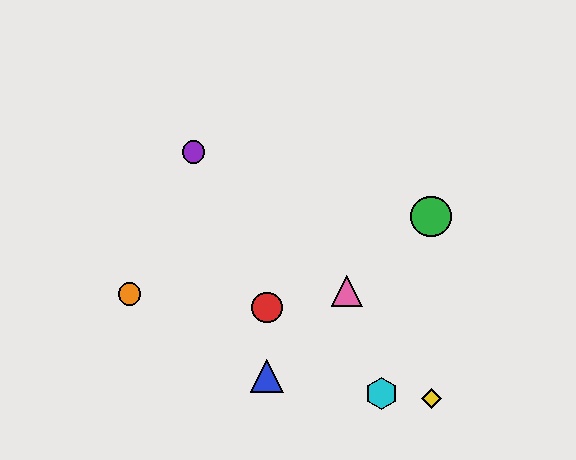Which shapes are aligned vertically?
The red circle, the blue triangle are aligned vertically.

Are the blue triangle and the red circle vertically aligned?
Yes, both are at x≈267.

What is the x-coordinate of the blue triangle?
The blue triangle is at x≈267.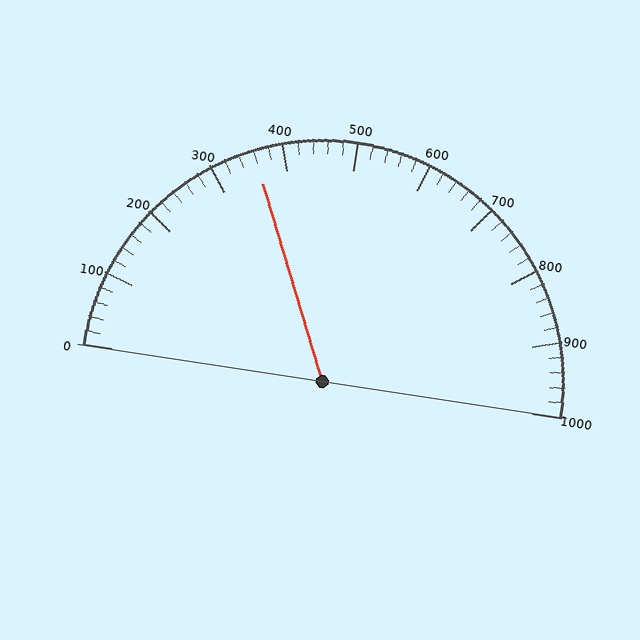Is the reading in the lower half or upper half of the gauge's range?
The reading is in the lower half of the range (0 to 1000).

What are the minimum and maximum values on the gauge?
The gauge ranges from 0 to 1000.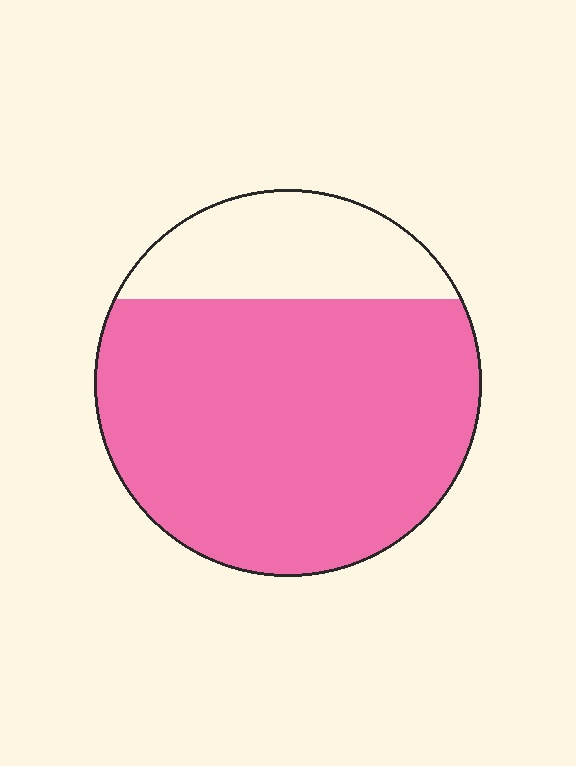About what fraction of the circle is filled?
About three quarters (3/4).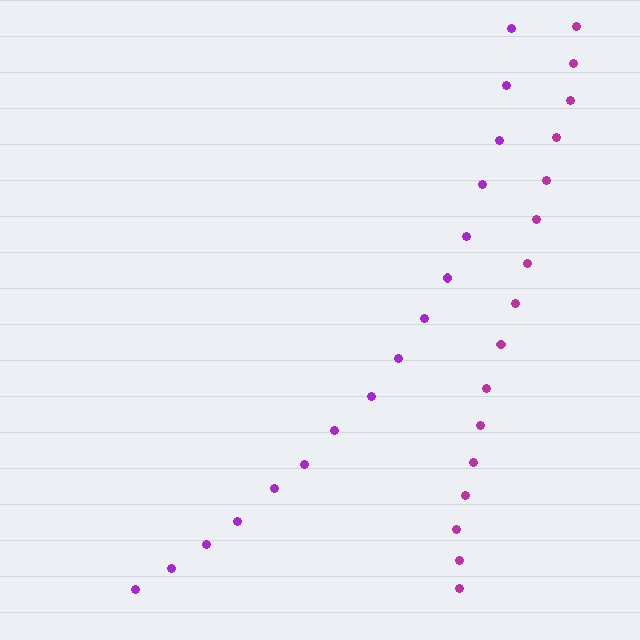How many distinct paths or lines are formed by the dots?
There are 2 distinct paths.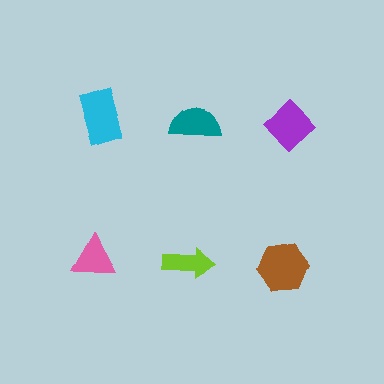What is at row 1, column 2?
A teal semicircle.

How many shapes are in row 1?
3 shapes.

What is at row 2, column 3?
A brown hexagon.